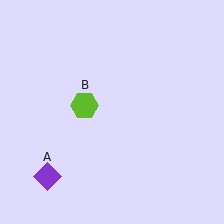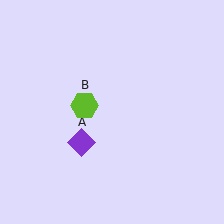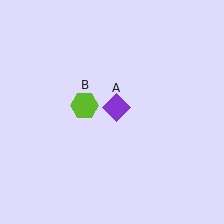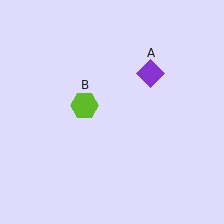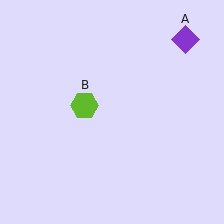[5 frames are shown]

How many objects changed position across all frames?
1 object changed position: purple diamond (object A).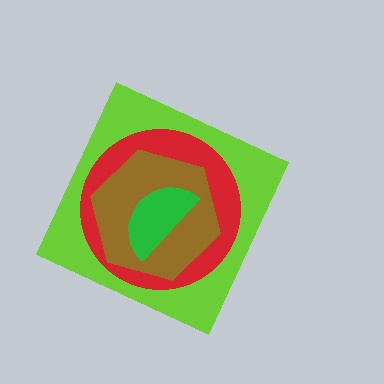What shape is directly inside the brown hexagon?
The green semicircle.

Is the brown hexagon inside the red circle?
Yes.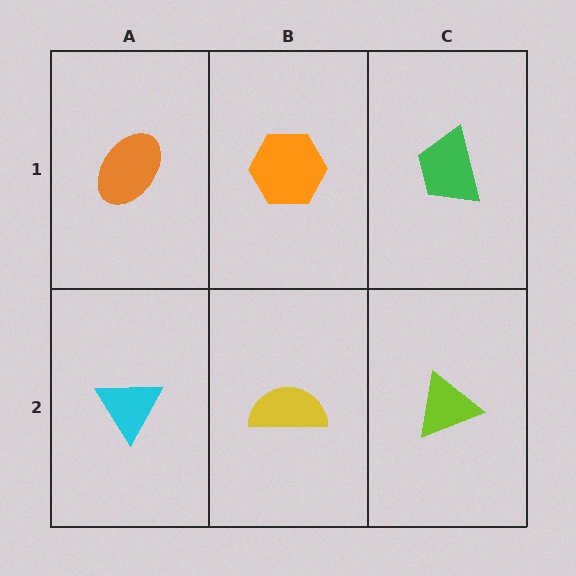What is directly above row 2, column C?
A green trapezoid.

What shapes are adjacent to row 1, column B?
A yellow semicircle (row 2, column B), an orange ellipse (row 1, column A), a green trapezoid (row 1, column C).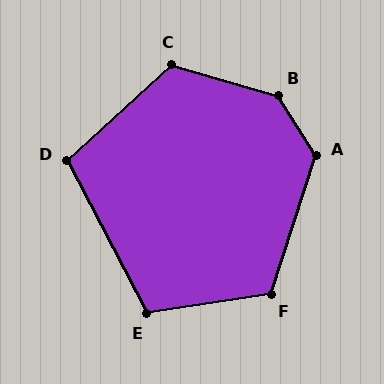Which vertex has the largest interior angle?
B, at approximately 139 degrees.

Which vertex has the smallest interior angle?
D, at approximately 105 degrees.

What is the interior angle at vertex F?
Approximately 117 degrees (obtuse).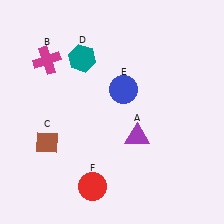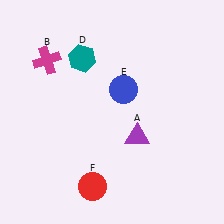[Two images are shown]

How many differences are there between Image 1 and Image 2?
There is 1 difference between the two images.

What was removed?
The brown diamond (C) was removed in Image 2.